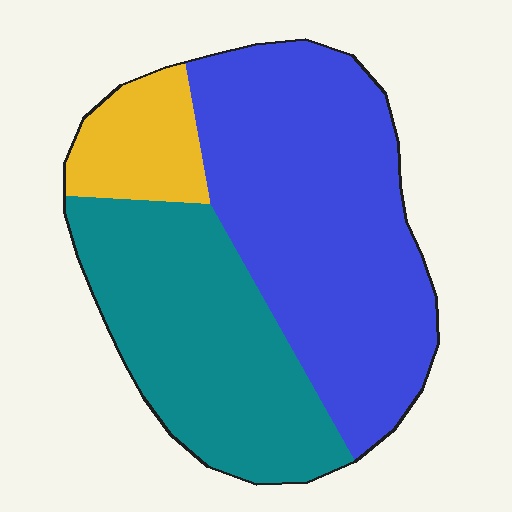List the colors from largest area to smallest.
From largest to smallest: blue, teal, yellow.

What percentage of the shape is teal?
Teal takes up between a third and a half of the shape.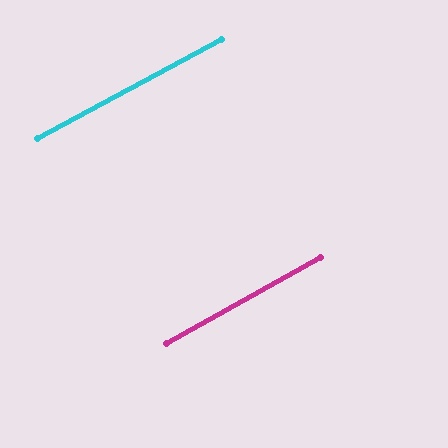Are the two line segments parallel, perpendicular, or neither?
Parallel — their directions differ by only 0.6°.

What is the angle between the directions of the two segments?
Approximately 1 degree.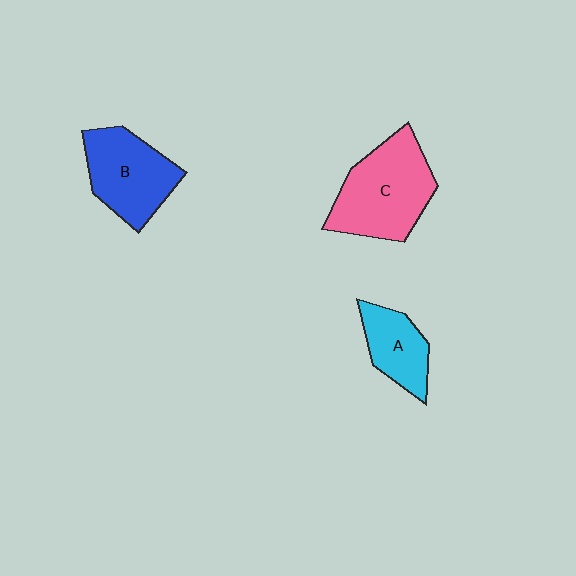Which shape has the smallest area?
Shape A (cyan).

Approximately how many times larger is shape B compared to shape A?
Approximately 1.5 times.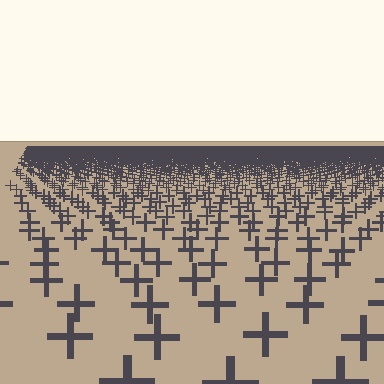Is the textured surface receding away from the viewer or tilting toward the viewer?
The surface is receding away from the viewer. Texture elements get smaller and denser toward the top.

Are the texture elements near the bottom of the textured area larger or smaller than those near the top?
Larger. Near the bottom, elements are closer to the viewer and appear at a bigger on-screen size.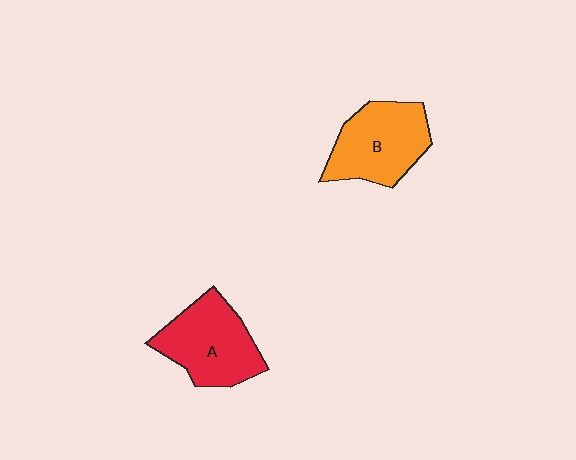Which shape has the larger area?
Shape A (red).